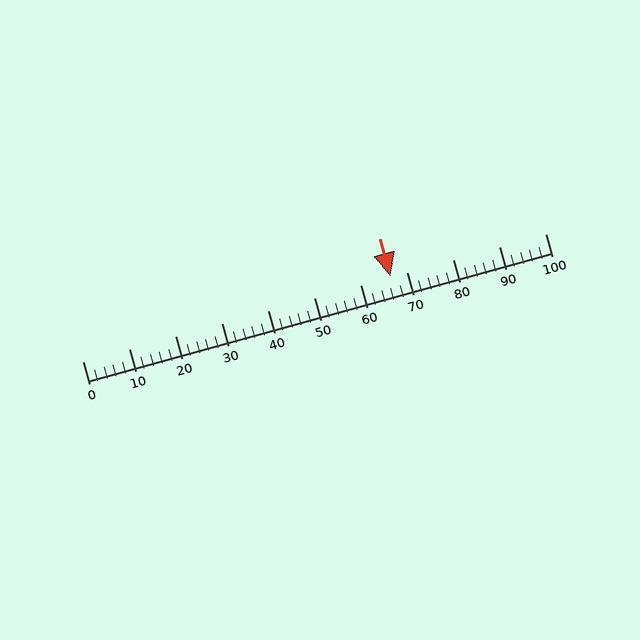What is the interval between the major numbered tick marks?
The major tick marks are spaced 10 units apart.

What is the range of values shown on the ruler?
The ruler shows values from 0 to 100.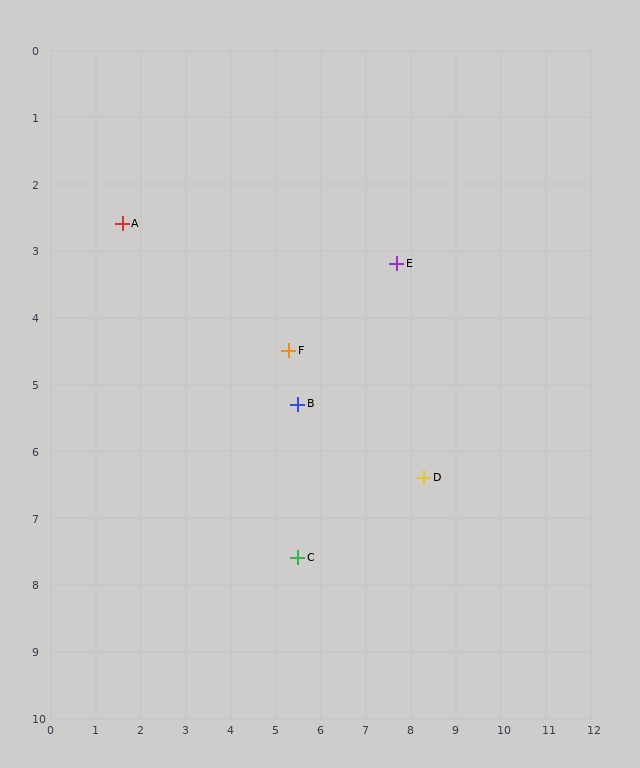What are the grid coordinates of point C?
Point C is at approximately (5.5, 7.6).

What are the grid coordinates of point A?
Point A is at approximately (1.6, 2.6).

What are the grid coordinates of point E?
Point E is at approximately (7.7, 3.2).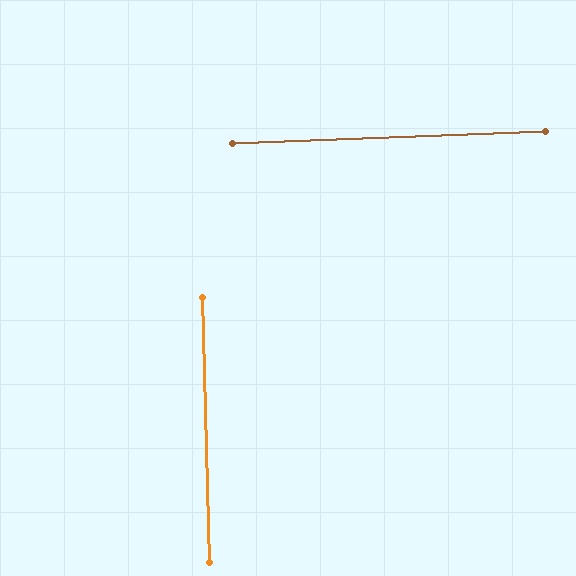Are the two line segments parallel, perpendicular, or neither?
Perpendicular — they meet at approximately 89°.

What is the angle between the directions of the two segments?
Approximately 89 degrees.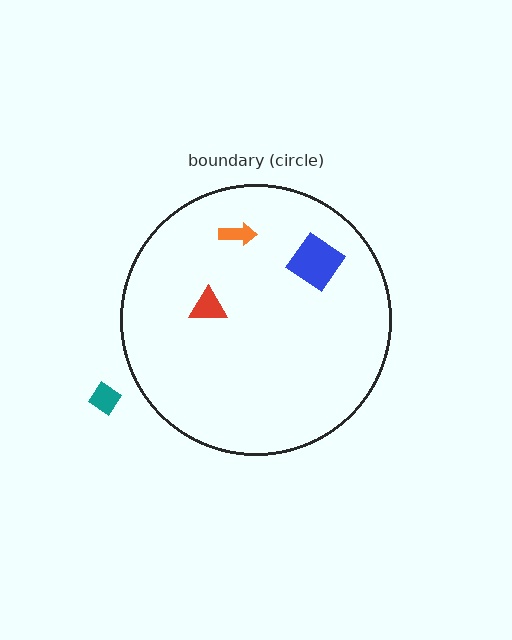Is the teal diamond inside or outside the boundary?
Outside.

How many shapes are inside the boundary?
3 inside, 1 outside.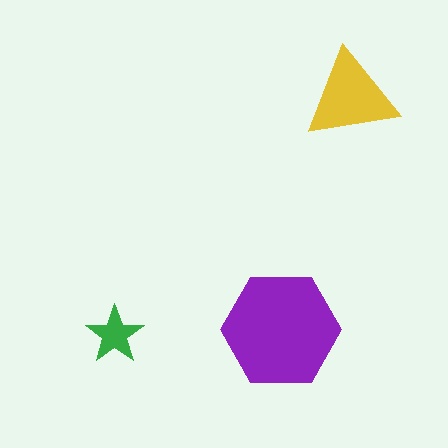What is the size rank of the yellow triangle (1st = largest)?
2nd.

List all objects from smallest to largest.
The green star, the yellow triangle, the purple hexagon.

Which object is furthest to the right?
The yellow triangle is rightmost.